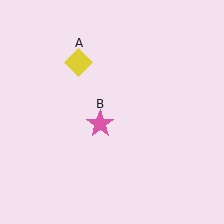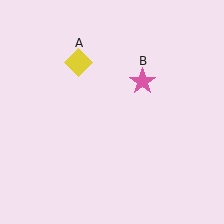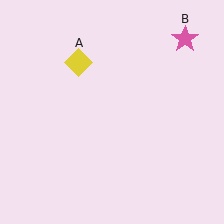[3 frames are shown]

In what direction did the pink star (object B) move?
The pink star (object B) moved up and to the right.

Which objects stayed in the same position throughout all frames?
Yellow diamond (object A) remained stationary.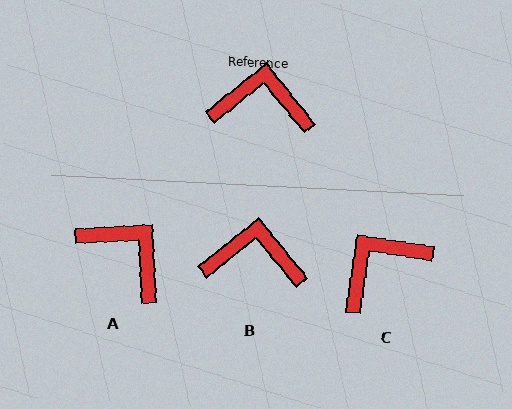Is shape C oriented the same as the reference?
No, it is off by about 42 degrees.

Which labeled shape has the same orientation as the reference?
B.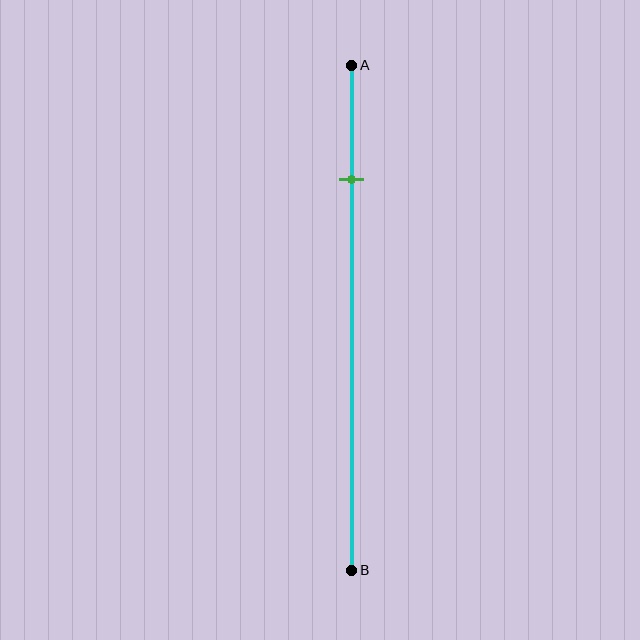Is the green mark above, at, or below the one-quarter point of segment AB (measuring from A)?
The green mark is approximately at the one-quarter point of segment AB.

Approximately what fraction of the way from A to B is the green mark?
The green mark is approximately 25% of the way from A to B.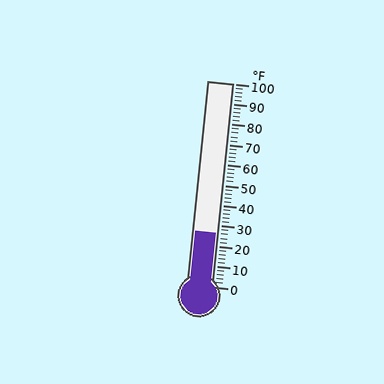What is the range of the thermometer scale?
The thermometer scale ranges from 0°F to 100°F.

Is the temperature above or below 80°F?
The temperature is below 80°F.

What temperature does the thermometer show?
The thermometer shows approximately 26°F.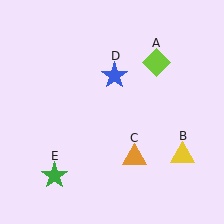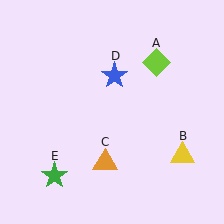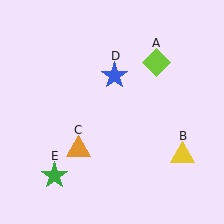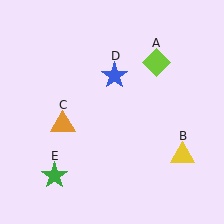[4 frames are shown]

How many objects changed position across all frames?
1 object changed position: orange triangle (object C).